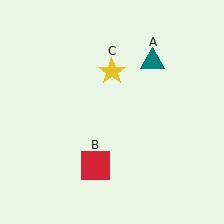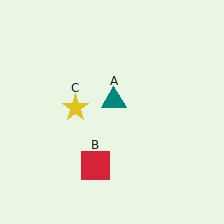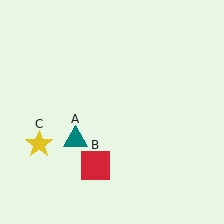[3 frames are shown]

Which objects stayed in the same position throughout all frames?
Red square (object B) remained stationary.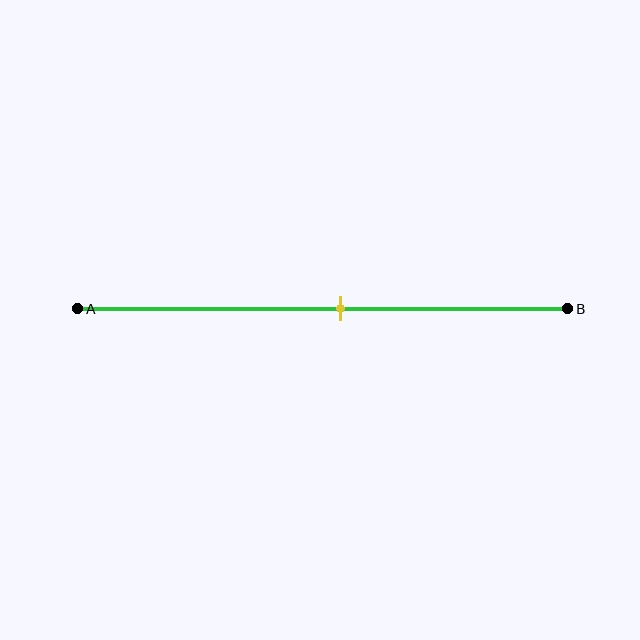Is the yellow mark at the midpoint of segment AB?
No, the mark is at about 55% from A, not at the 50% midpoint.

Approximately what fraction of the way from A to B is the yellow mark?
The yellow mark is approximately 55% of the way from A to B.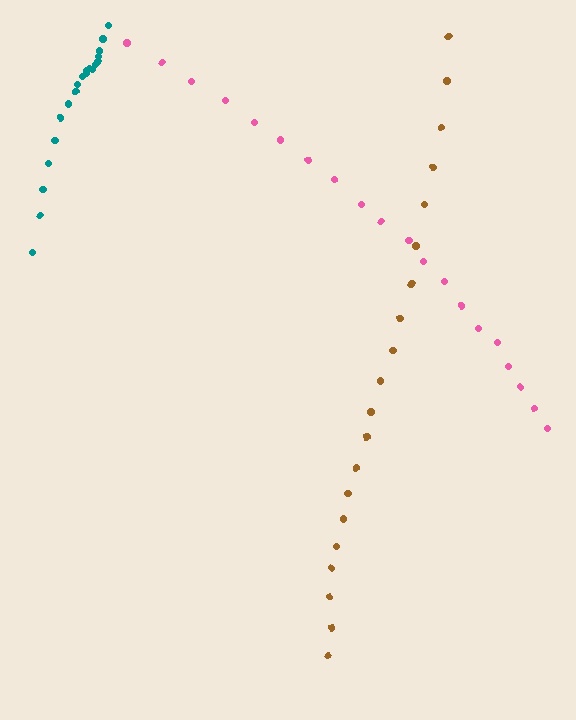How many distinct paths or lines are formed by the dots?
There are 3 distinct paths.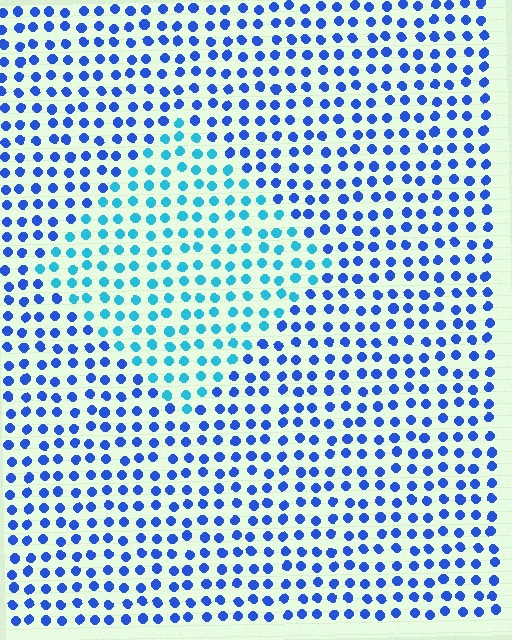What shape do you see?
I see a diamond.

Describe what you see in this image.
The image is filled with small blue elements in a uniform arrangement. A diamond-shaped region is visible where the elements are tinted to a slightly different hue, forming a subtle color boundary.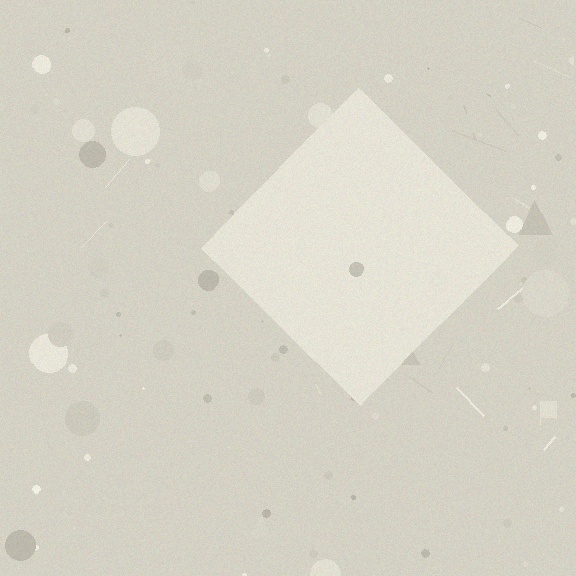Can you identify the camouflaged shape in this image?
The camouflaged shape is a diamond.